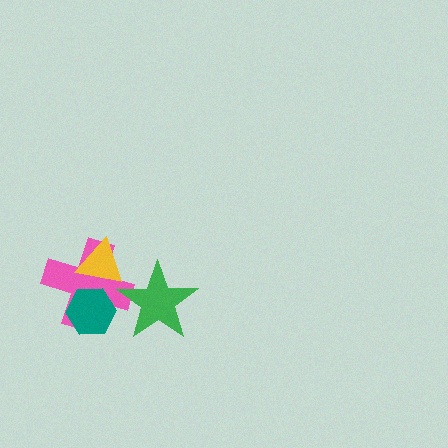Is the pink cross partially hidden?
Yes, it is partially covered by another shape.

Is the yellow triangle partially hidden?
No, no other shape covers it.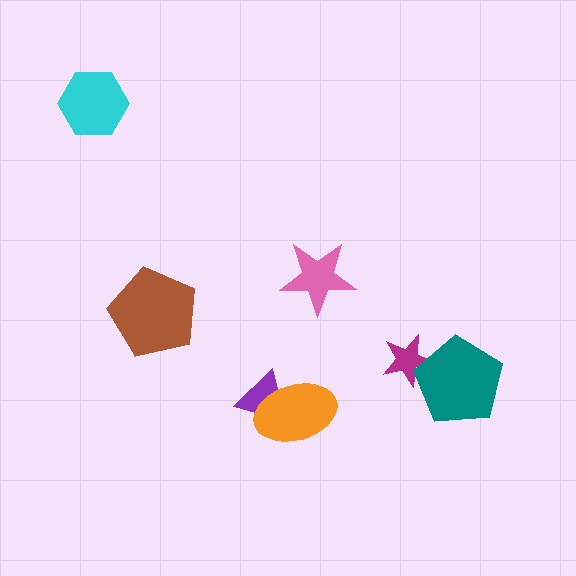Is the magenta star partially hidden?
Yes, it is partially covered by another shape.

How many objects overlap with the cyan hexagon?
0 objects overlap with the cyan hexagon.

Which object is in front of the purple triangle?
The orange ellipse is in front of the purple triangle.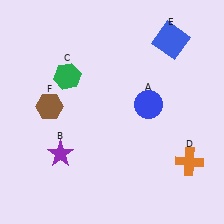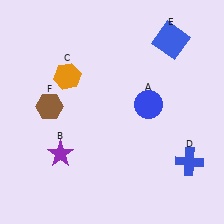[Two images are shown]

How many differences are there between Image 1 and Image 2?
There are 2 differences between the two images.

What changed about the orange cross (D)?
In Image 1, D is orange. In Image 2, it changed to blue.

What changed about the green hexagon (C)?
In Image 1, C is green. In Image 2, it changed to orange.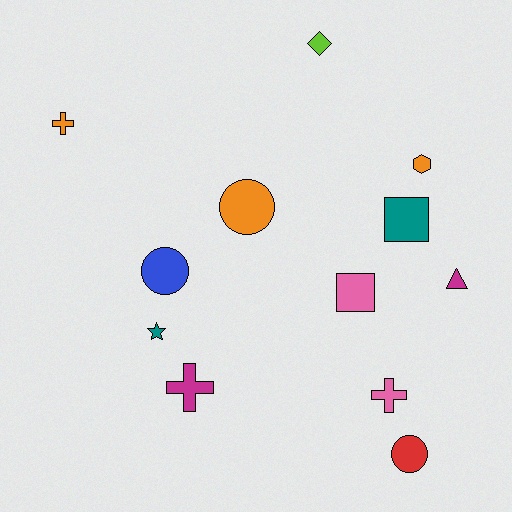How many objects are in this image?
There are 12 objects.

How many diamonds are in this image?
There is 1 diamond.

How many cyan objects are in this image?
There are no cyan objects.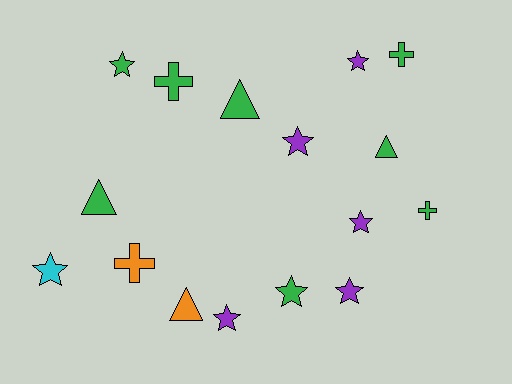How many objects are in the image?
There are 16 objects.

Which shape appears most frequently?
Star, with 8 objects.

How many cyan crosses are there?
There are no cyan crosses.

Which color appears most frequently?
Green, with 8 objects.